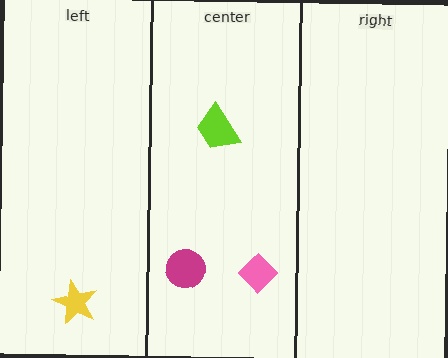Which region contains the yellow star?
The left region.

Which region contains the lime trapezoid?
The center region.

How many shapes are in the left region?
1.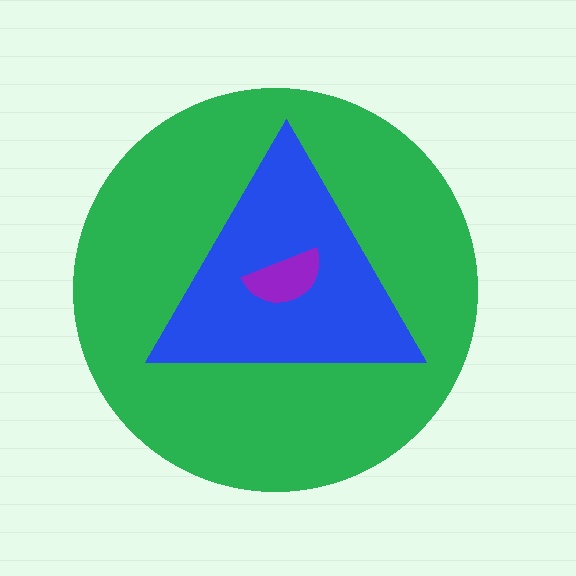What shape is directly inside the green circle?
The blue triangle.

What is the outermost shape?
The green circle.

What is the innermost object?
The purple semicircle.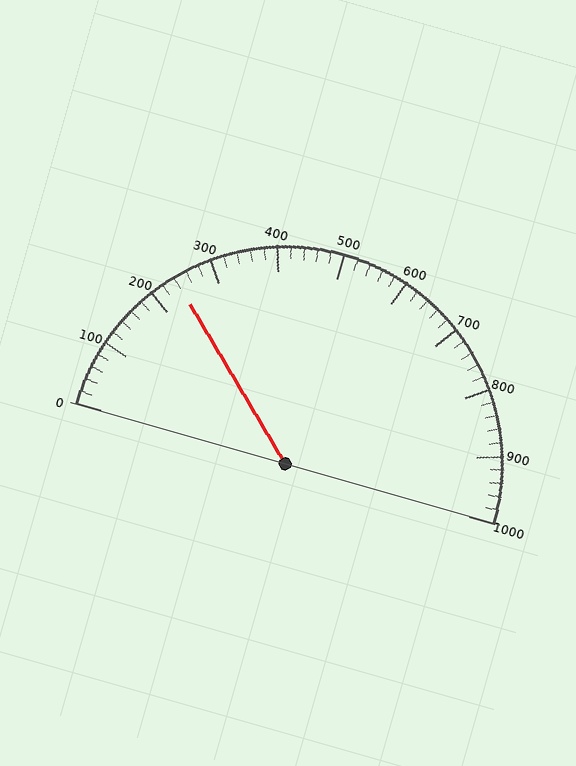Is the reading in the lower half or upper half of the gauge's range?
The reading is in the lower half of the range (0 to 1000).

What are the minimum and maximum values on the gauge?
The gauge ranges from 0 to 1000.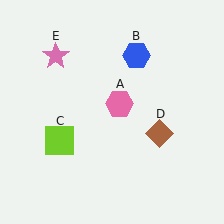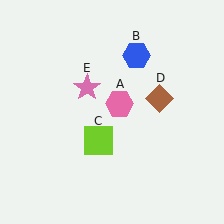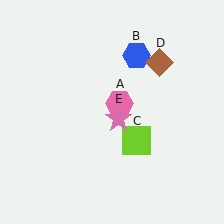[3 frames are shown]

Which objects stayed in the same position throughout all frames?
Pink hexagon (object A) and blue hexagon (object B) remained stationary.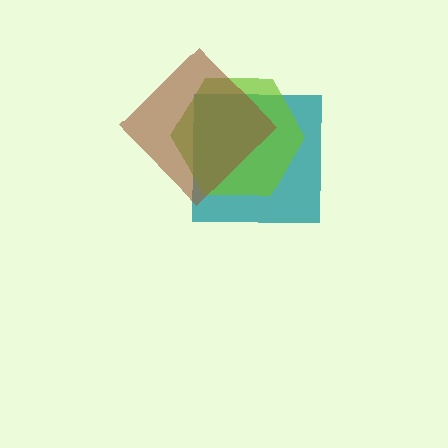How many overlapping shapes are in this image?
There are 3 overlapping shapes in the image.